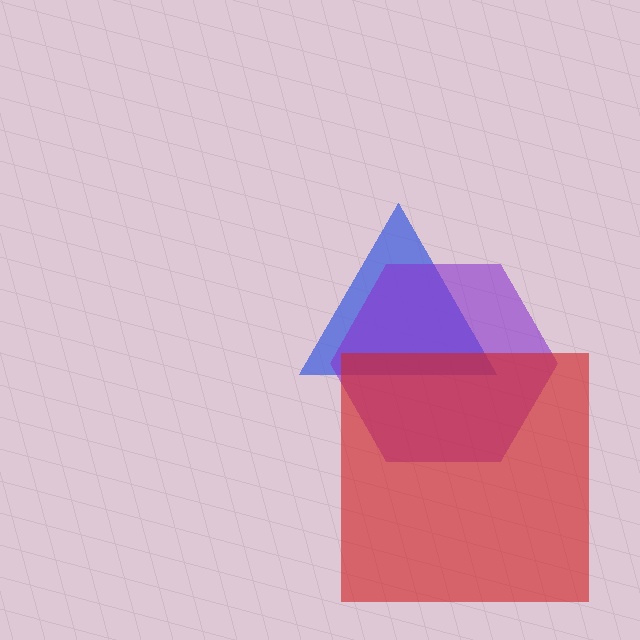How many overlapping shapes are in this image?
There are 3 overlapping shapes in the image.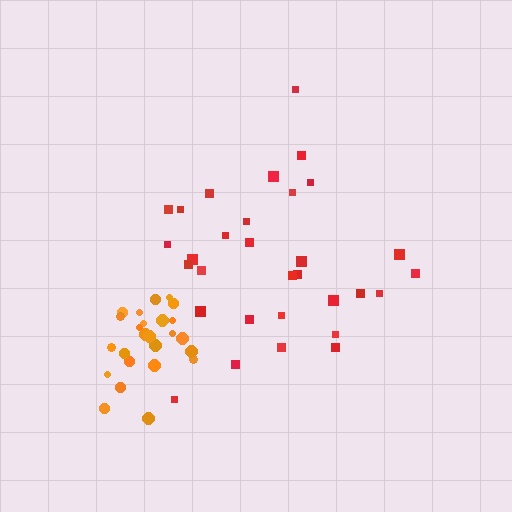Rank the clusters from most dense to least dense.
orange, red.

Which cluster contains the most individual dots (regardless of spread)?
Red (31).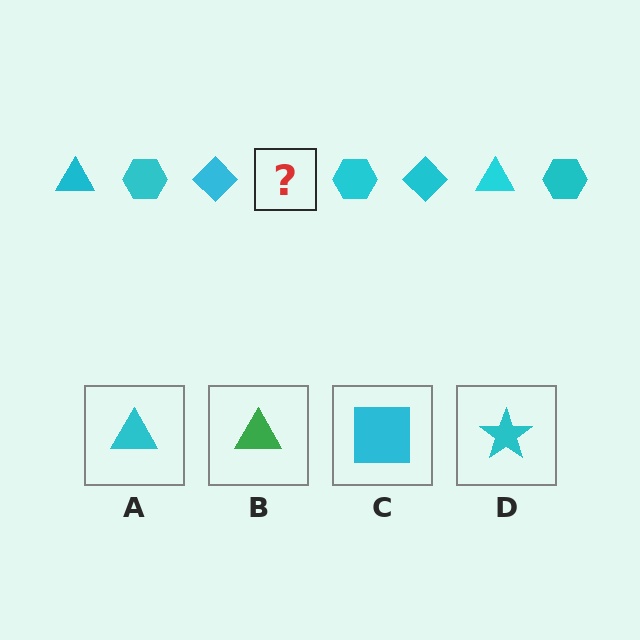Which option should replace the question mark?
Option A.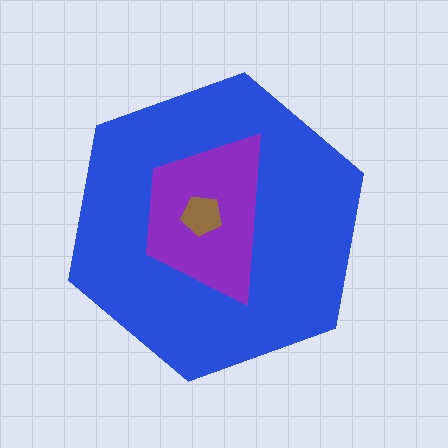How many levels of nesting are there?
3.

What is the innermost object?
The brown pentagon.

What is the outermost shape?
The blue hexagon.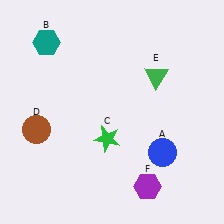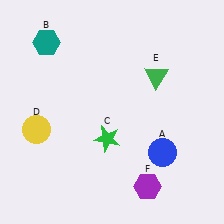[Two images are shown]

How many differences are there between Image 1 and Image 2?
There is 1 difference between the two images.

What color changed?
The circle (D) changed from brown in Image 1 to yellow in Image 2.